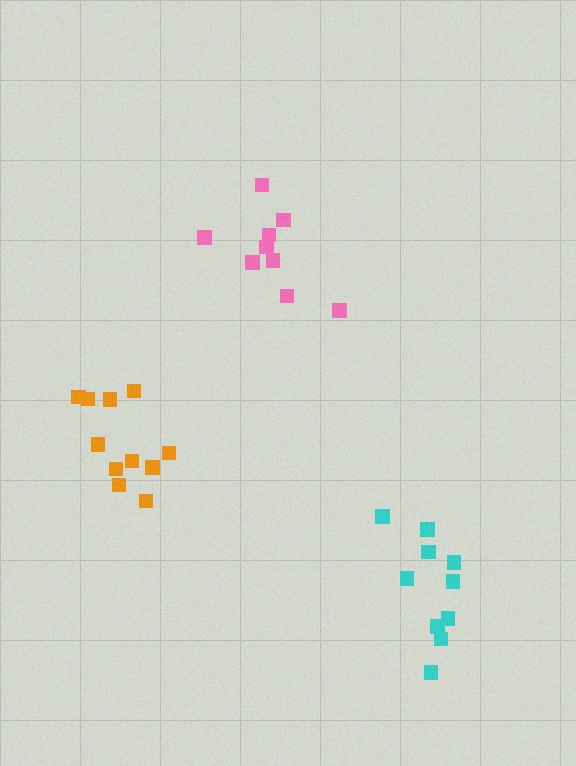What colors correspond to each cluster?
The clusters are colored: pink, cyan, orange.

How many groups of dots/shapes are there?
There are 3 groups.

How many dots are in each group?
Group 1: 9 dots, Group 2: 10 dots, Group 3: 11 dots (30 total).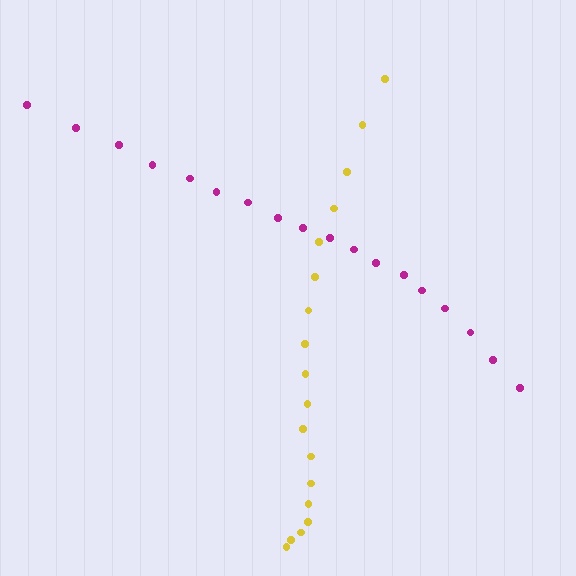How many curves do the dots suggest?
There are 2 distinct paths.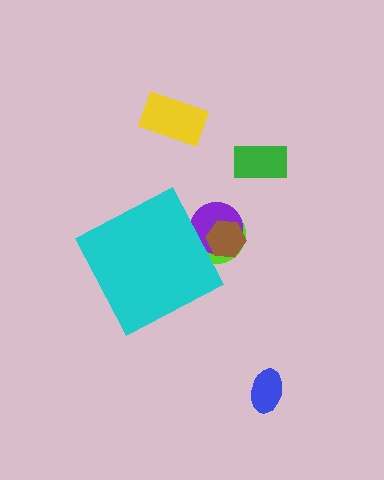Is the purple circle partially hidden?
Yes, the purple circle is partially hidden behind the cyan diamond.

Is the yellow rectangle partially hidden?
No, the yellow rectangle is fully visible.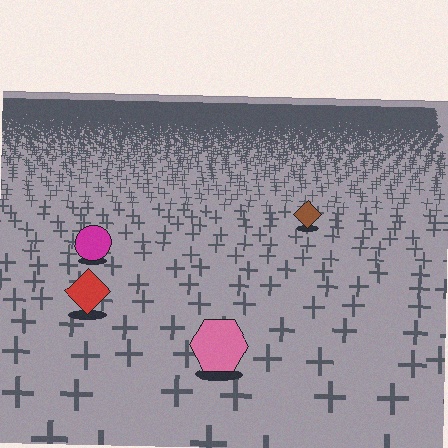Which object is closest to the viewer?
The pink hexagon is closest. The texture marks near it are larger and more spread out.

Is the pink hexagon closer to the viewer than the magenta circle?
Yes. The pink hexagon is closer — you can tell from the texture gradient: the ground texture is coarser near it.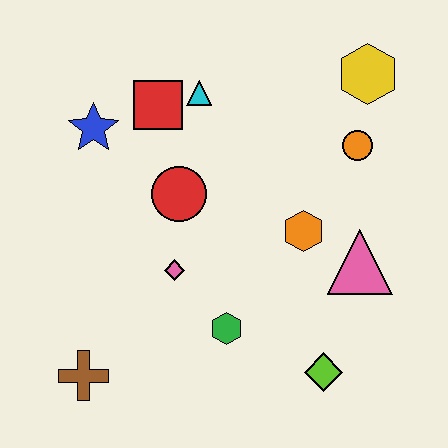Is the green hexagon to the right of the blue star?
Yes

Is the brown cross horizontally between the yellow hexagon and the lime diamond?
No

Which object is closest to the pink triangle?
The orange hexagon is closest to the pink triangle.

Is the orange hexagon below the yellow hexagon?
Yes